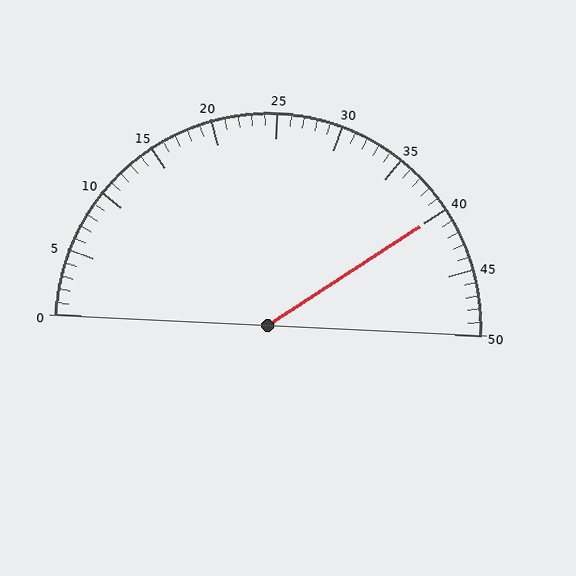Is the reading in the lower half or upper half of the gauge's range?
The reading is in the upper half of the range (0 to 50).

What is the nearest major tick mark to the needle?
The nearest major tick mark is 40.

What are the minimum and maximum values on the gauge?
The gauge ranges from 0 to 50.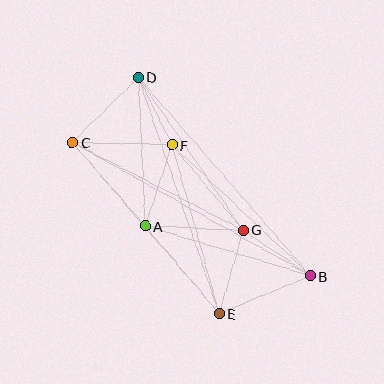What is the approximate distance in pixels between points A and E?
The distance between A and E is approximately 114 pixels.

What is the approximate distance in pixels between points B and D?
The distance between B and D is approximately 263 pixels.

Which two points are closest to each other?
Points D and F are closest to each other.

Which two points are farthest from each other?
Points B and C are farthest from each other.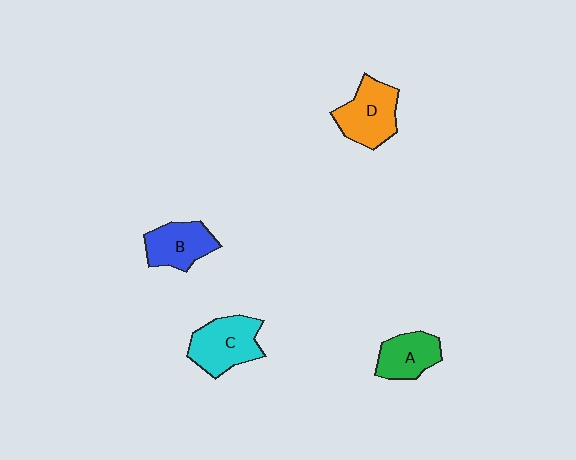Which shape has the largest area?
Shape C (cyan).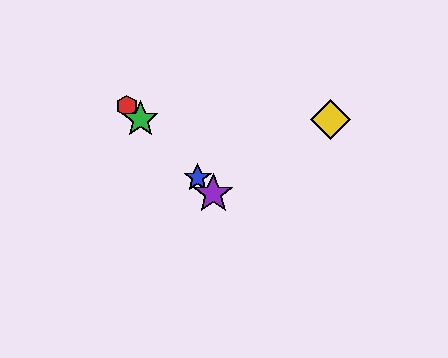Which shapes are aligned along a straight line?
The red hexagon, the blue star, the green star, the purple star are aligned along a straight line.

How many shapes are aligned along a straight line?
4 shapes (the red hexagon, the blue star, the green star, the purple star) are aligned along a straight line.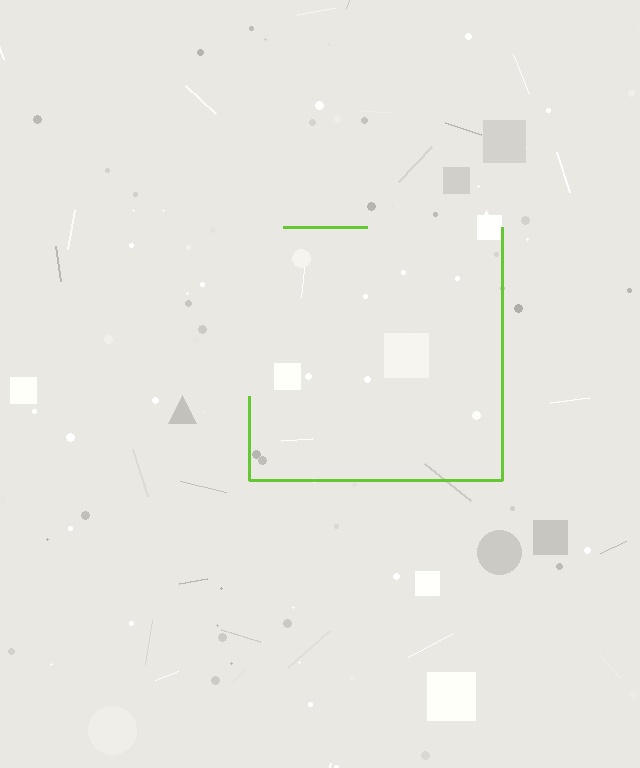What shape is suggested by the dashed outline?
The dashed outline suggests a square.